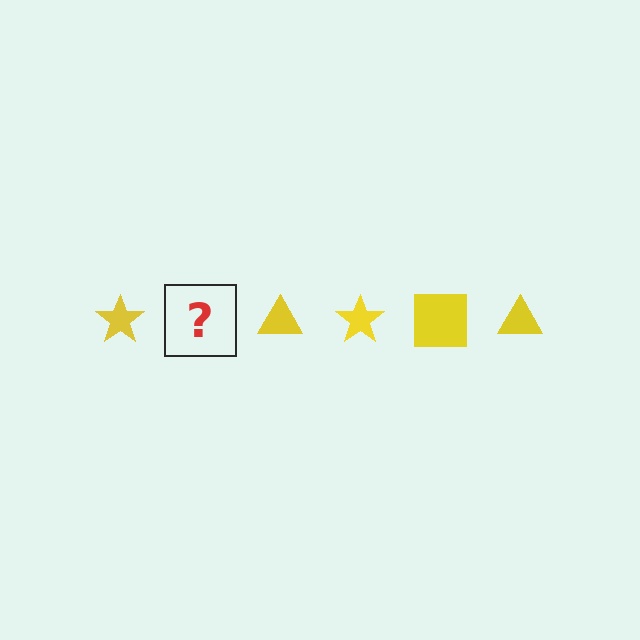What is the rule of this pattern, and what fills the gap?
The rule is that the pattern cycles through star, square, triangle shapes in yellow. The gap should be filled with a yellow square.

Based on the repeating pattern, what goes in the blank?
The blank should be a yellow square.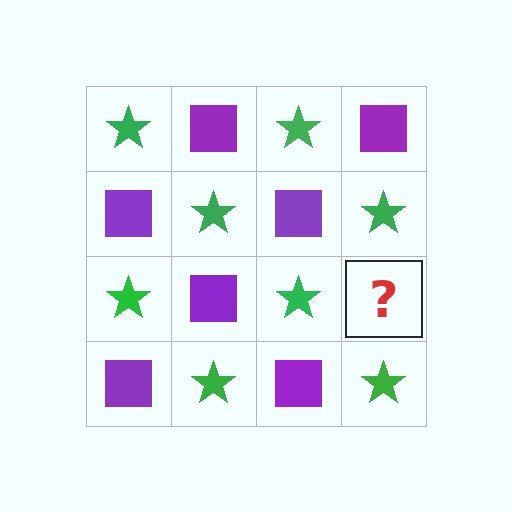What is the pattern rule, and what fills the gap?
The rule is that it alternates green star and purple square in a checkerboard pattern. The gap should be filled with a purple square.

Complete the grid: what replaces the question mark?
The question mark should be replaced with a purple square.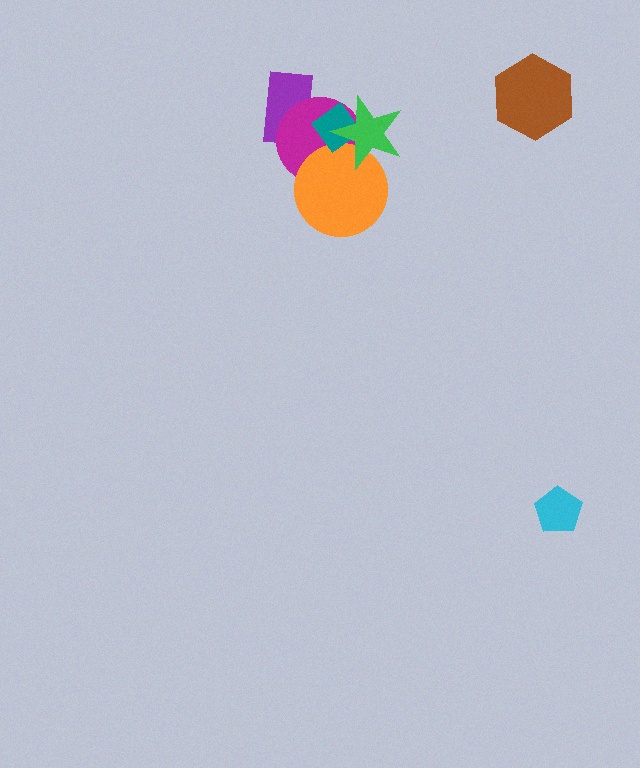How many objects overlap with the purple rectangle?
2 objects overlap with the purple rectangle.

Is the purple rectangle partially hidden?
Yes, it is partially covered by another shape.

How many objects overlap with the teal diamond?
4 objects overlap with the teal diamond.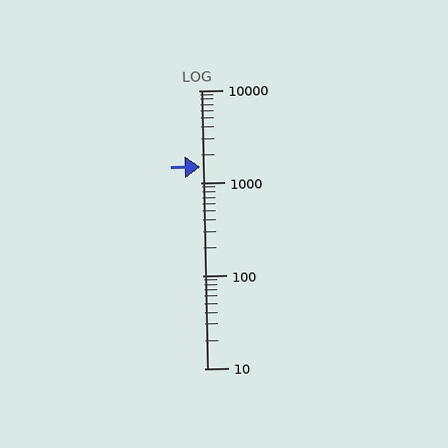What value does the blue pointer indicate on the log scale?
The pointer indicates approximately 1500.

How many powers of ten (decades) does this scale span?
The scale spans 3 decades, from 10 to 10000.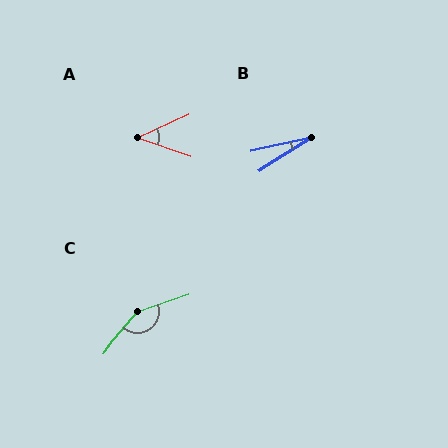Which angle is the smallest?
B, at approximately 20 degrees.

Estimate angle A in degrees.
Approximately 44 degrees.